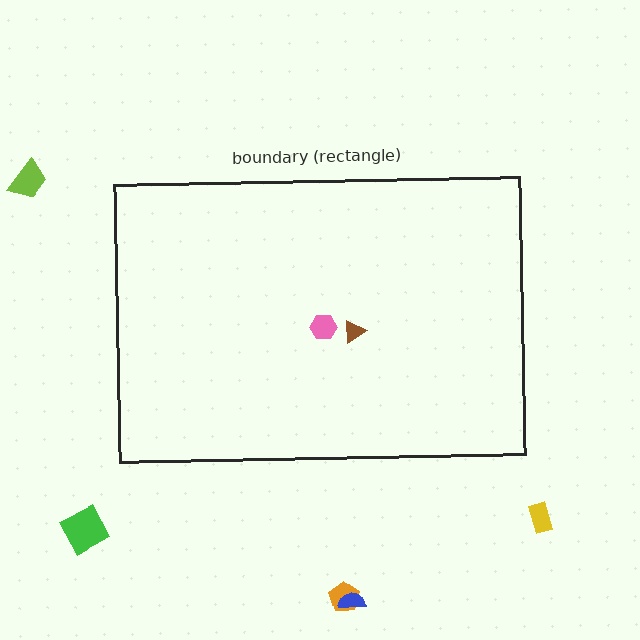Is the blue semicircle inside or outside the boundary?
Outside.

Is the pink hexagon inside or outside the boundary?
Inside.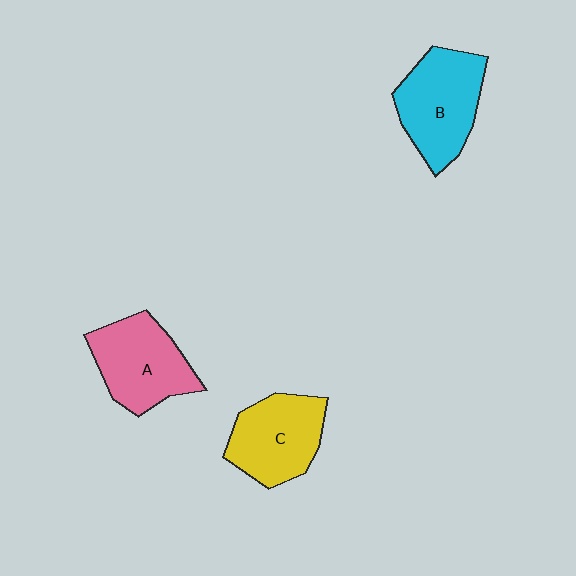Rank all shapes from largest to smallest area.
From largest to smallest: B (cyan), A (pink), C (yellow).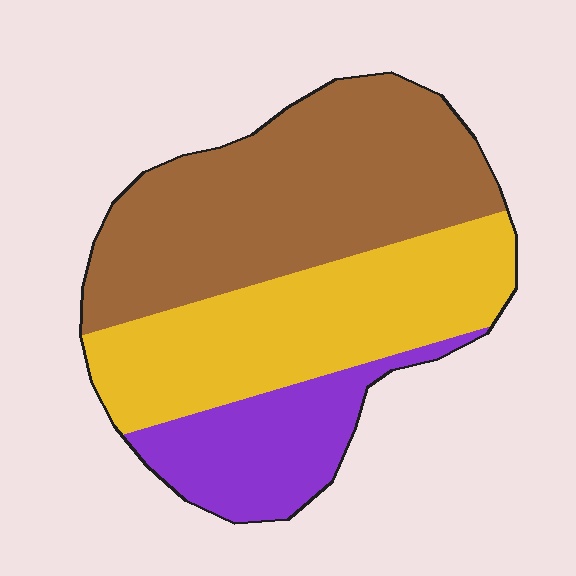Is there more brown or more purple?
Brown.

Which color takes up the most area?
Brown, at roughly 45%.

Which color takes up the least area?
Purple, at roughly 20%.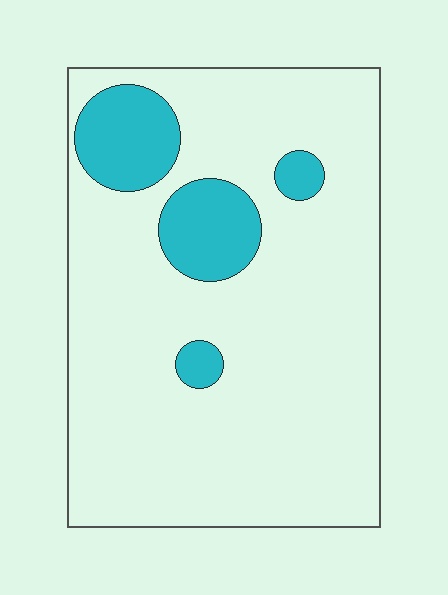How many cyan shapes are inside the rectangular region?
4.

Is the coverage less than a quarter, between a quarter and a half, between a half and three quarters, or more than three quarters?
Less than a quarter.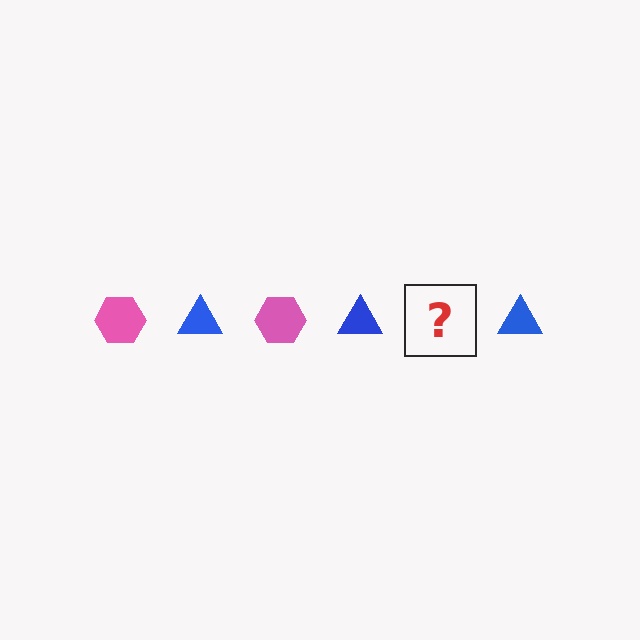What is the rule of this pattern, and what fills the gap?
The rule is that the pattern alternates between pink hexagon and blue triangle. The gap should be filled with a pink hexagon.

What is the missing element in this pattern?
The missing element is a pink hexagon.